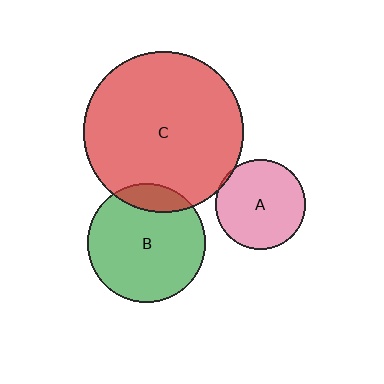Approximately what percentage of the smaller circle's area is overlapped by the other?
Approximately 15%.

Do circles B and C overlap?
Yes.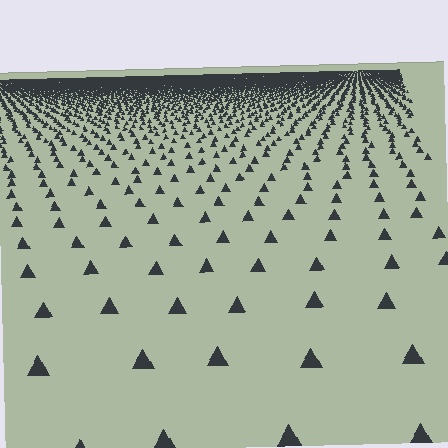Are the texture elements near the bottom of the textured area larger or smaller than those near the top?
Larger. Near the bottom, elements are closer to the viewer and appear at a bigger on-screen size.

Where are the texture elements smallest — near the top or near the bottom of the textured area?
Near the top.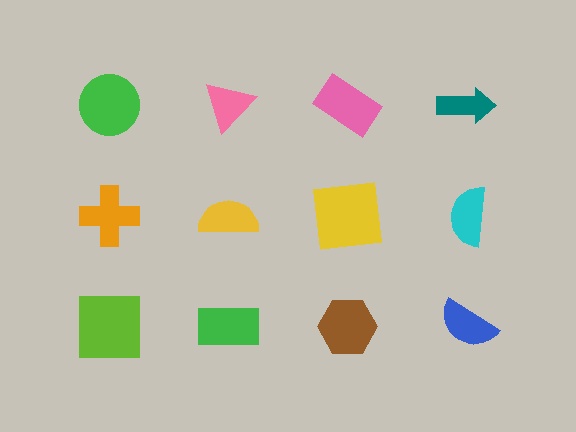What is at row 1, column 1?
A green circle.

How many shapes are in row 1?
4 shapes.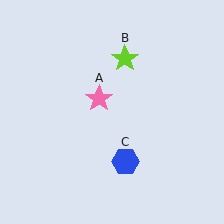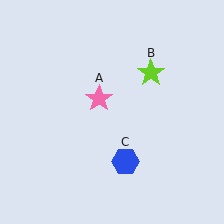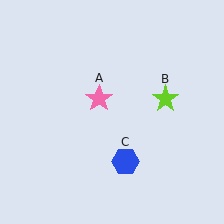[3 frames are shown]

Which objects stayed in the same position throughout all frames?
Pink star (object A) and blue hexagon (object C) remained stationary.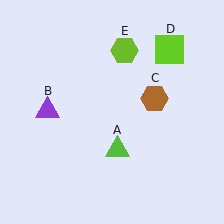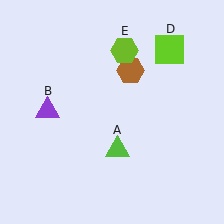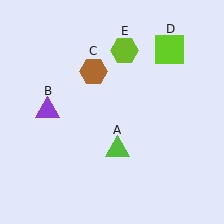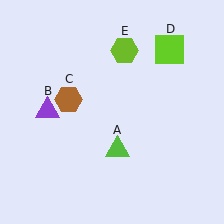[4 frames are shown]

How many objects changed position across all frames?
1 object changed position: brown hexagon (object C).